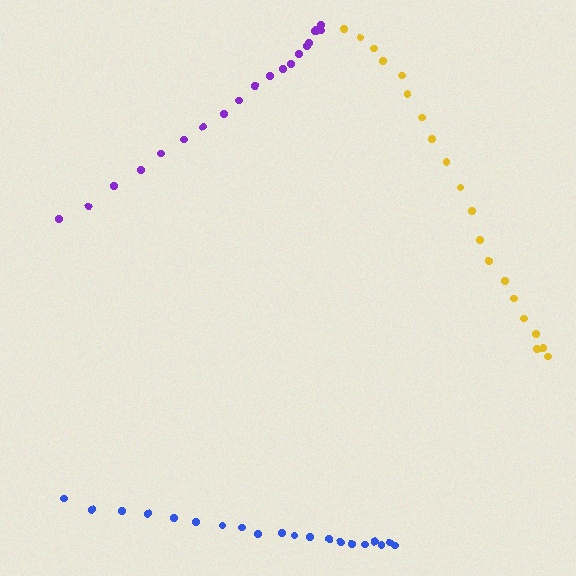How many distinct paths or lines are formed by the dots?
There are 3 distinct paths.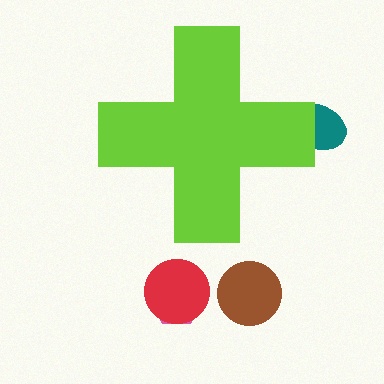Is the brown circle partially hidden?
No, the brown circle is fully visible.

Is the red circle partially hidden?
No, the red circle is fully visible.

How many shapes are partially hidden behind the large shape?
1 shape is partially hidden.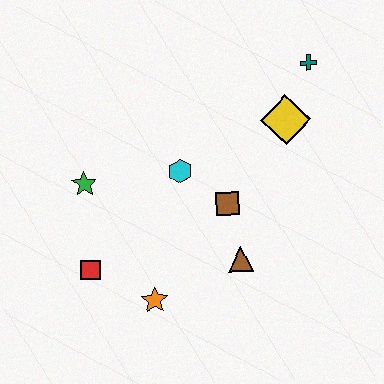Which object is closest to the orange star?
The red square is closest to the orange star.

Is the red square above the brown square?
No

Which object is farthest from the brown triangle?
The teal cross is farthest from the brown triangle.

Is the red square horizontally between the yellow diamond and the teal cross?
No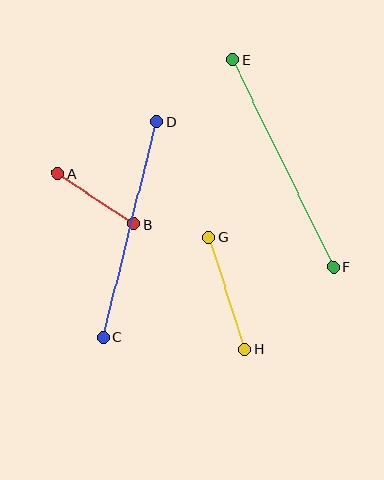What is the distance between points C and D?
The distance is approximately 222 pixels.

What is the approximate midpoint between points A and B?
The midpoint is at approximately (96, 199) pixels.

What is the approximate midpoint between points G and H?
The midpoint is at approximately (227, 293) pixels.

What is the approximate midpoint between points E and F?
The midpoint is at approximately (283, 163) pixels.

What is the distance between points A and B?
The distance is approximately 92 pixels.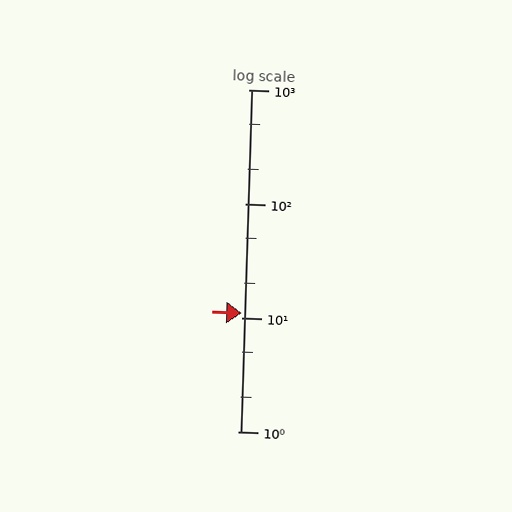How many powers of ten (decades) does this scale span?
The scale spans 3 decades, from 1 to 1000.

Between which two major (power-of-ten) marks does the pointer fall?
The pointer is between 10 and 100.